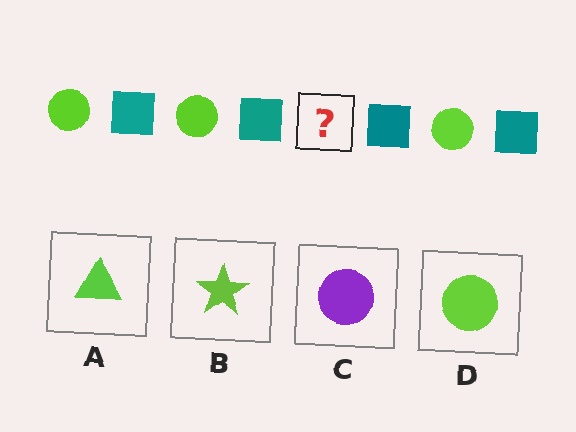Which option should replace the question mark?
Option D.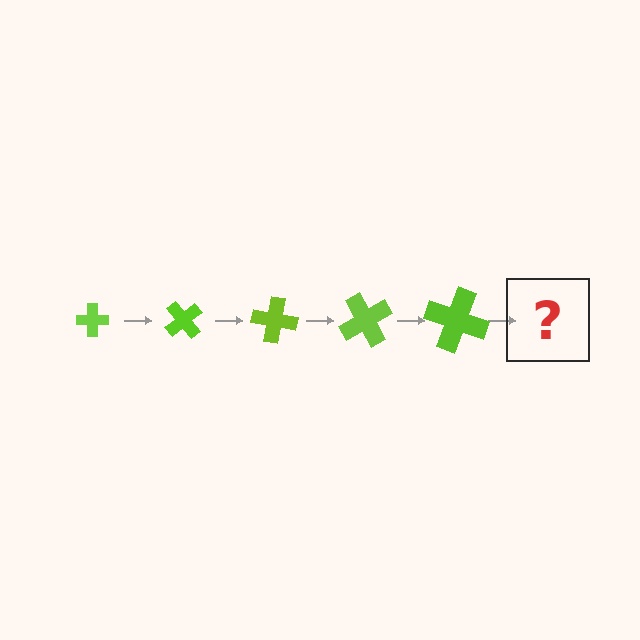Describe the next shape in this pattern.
It should be a cross, larger than the previous one and rotated 250 degrees from the start.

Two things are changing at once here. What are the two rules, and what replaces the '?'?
The two rules are that the cross grows larger each step and it rotates 50 degrees each step. The '?' should be a cross, larger than the previous one and rotated 250 degrees from the start.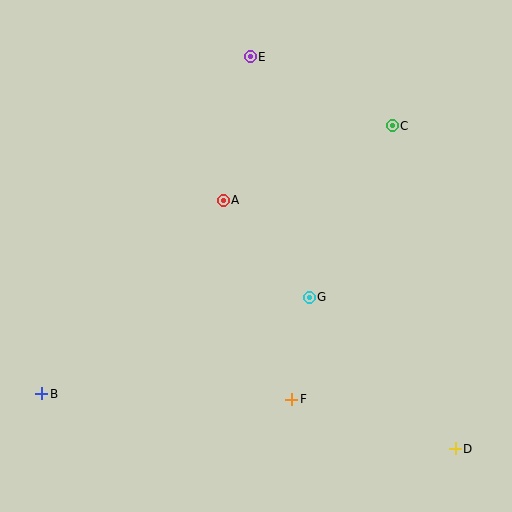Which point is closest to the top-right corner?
Point C is closest to the top-right corner.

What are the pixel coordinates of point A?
Point A is at (223, 200).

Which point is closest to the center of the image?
Point A at (223, 200) is closest to the center.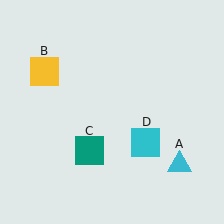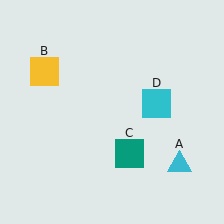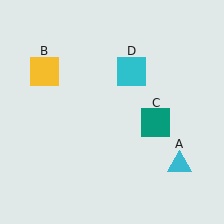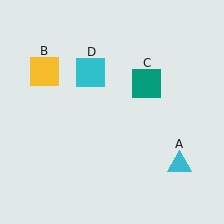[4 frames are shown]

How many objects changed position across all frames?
2 objects changed position: teal square (object C), cyan square (object D).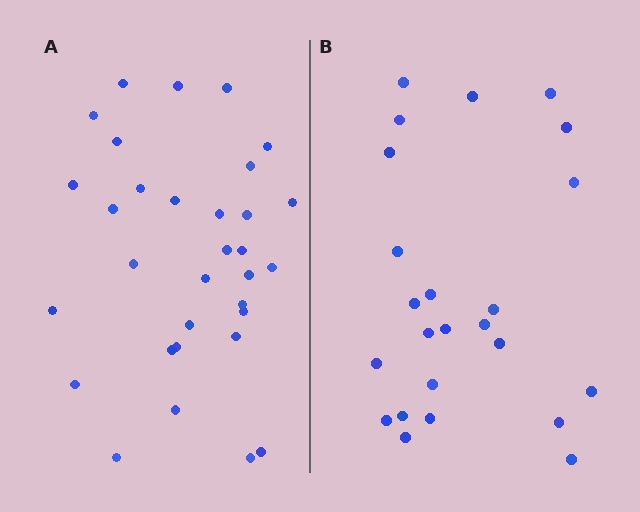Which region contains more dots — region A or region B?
Region A (the left region) has more dots.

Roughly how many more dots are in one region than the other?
Region A has roughly 8 or so more dots than region B.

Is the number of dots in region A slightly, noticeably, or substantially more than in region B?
Region A has noticeably more, but not dramatically so. The ratio is roughly 1.3 to 1.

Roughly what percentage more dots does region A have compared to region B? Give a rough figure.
About 35% more.